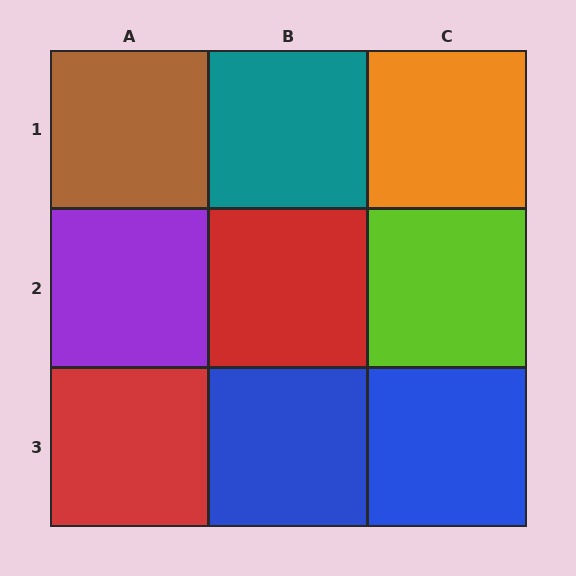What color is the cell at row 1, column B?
Teal.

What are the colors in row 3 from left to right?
Red, blue, blue.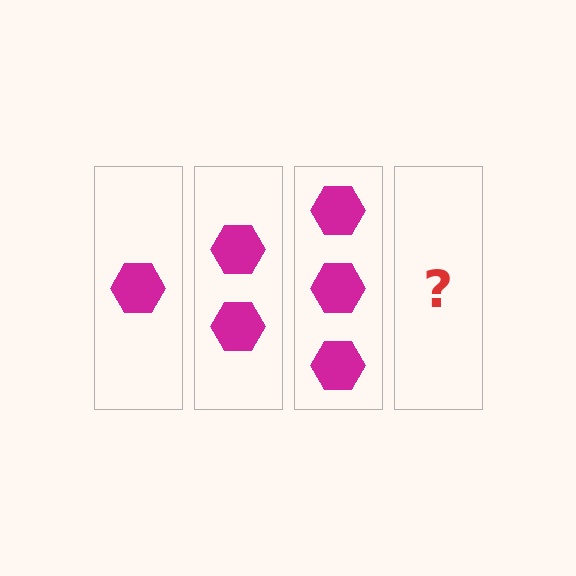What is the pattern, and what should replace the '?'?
The pattern is that each step adds one more hexagon. The '?' should be 4 hexagons.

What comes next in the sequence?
The next element should be 4 hexagons.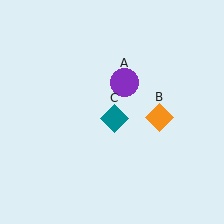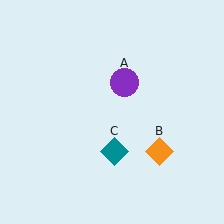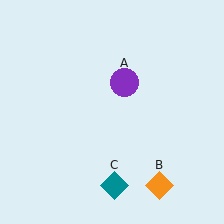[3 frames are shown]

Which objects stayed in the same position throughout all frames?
Purple circle (object A) remained stationary.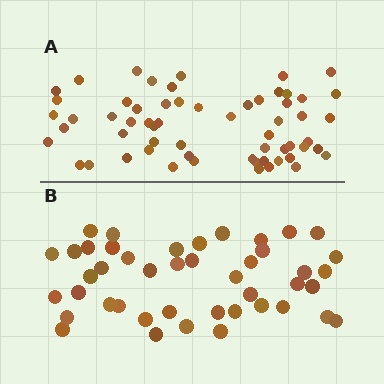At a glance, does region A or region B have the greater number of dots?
Region A (the top region) has more dots.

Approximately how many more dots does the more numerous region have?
Region A has approximately 15 more dots than region B.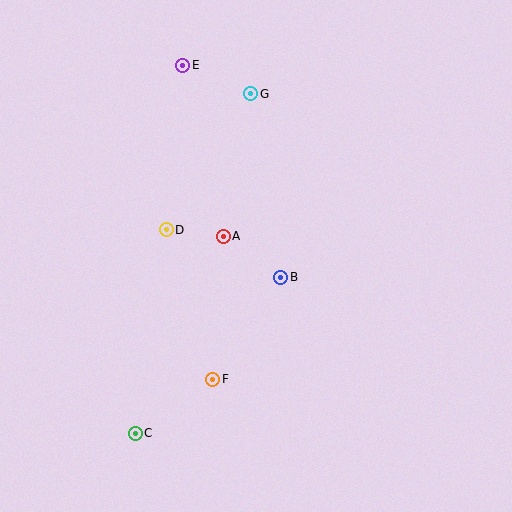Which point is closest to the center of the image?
Point B at (281, 277) is closest to the center.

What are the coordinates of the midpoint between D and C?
The midpoint between D and C is at (151, 331).